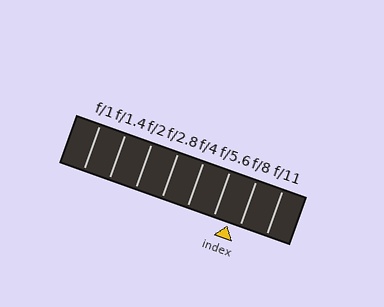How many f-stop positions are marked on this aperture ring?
There are 8 f-stop positions marked.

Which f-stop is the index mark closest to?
The index mark is closest to f/8.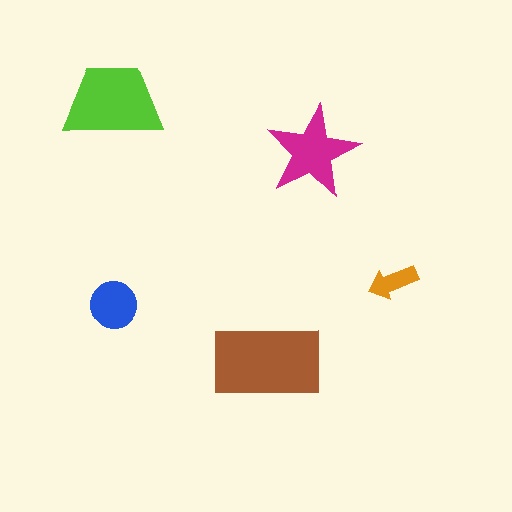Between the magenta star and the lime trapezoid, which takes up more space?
The lime trapezoid.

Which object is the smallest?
The orange arrow.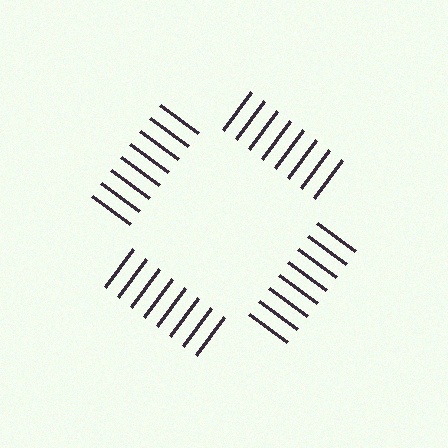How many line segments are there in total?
32 — 8 along each of the 4 edges.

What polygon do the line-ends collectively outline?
An illusory square — the line segments terminate on its edges but no continuous stroke is drawn.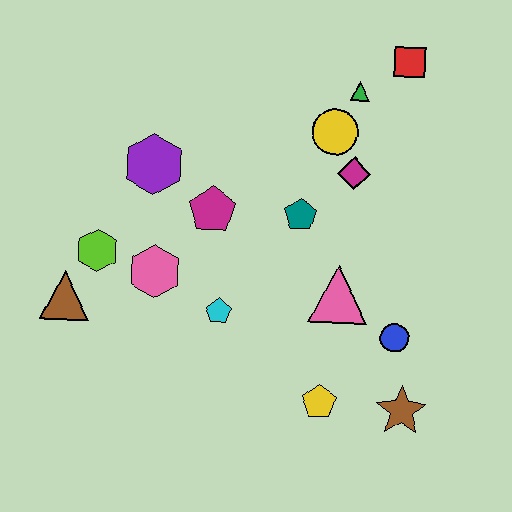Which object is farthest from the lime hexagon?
The red square is farthest from the lime hexagon.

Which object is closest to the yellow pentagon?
The brown star is closest to the yellow pentagon.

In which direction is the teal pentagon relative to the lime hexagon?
The teal pentagon is to the right of the lime hexagon.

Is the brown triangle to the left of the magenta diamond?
Yes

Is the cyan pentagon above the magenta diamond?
No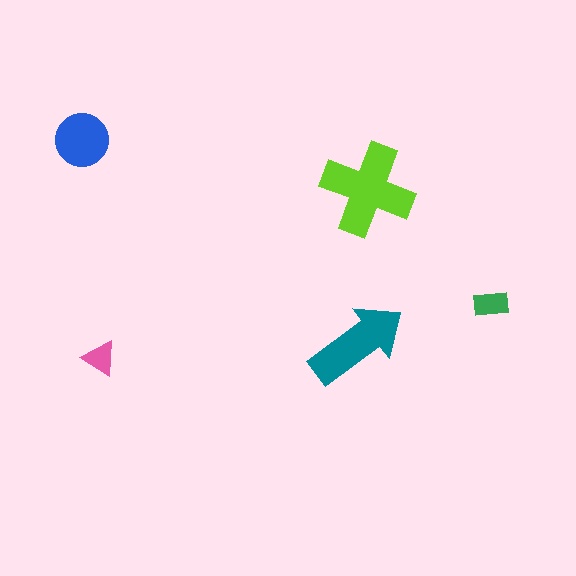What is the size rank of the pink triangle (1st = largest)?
5th.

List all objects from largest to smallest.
The lime cross, the teal arrow, the blue circle, the green rectangle, the pink triangle.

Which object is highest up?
The blue circle is topmost.